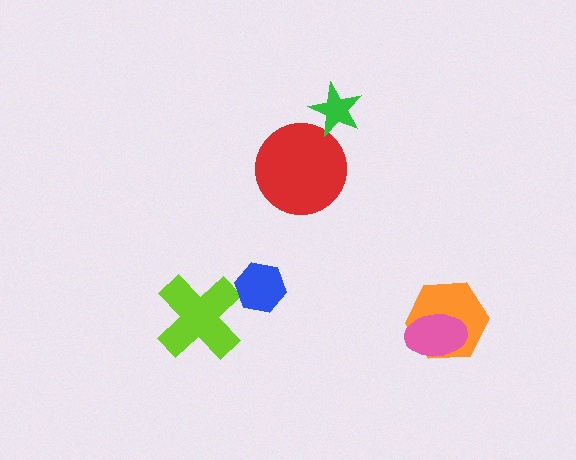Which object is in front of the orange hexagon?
The pink ellipse is in front of the orange hexagon.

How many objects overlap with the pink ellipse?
1 object overlaps with the pink ellipse.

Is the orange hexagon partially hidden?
Yes, it is partially covered by another shape.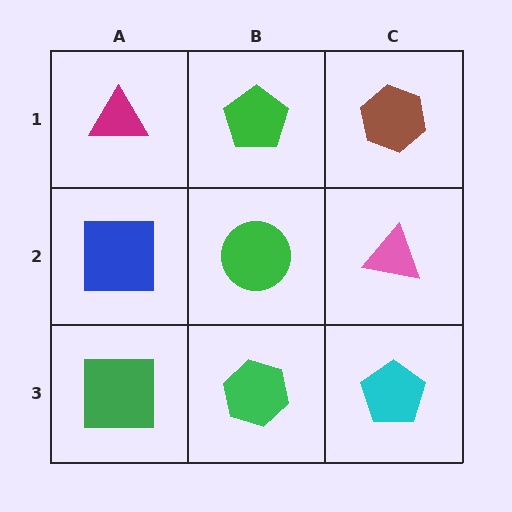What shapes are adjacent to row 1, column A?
A blue square (row 2, column A), a green pentagon (row 1, column B).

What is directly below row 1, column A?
A blue square.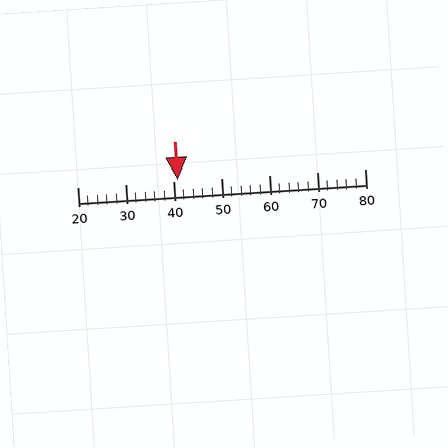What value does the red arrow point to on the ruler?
The red arrow points to approximately 41.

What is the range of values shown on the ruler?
The ruler shows values from 20 to 80.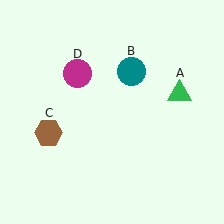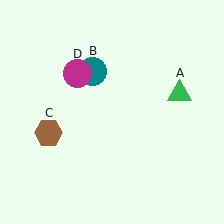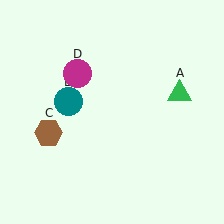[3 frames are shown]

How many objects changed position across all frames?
1 object changed position: teal circle (object B).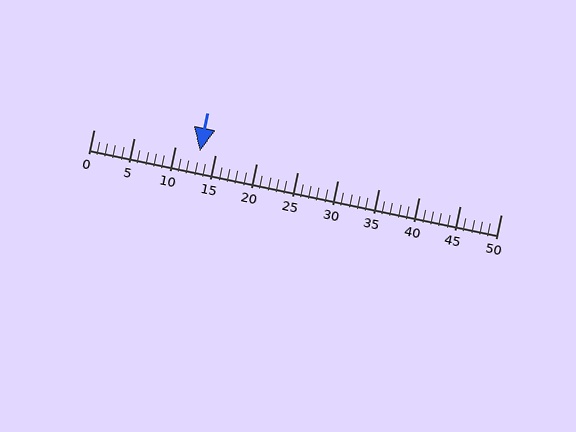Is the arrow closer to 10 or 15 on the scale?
The arrow is closer to 15.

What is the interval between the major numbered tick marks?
The major tick marks are spaced 5 units apart.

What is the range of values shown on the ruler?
The ruler shows values from 0 to 50.